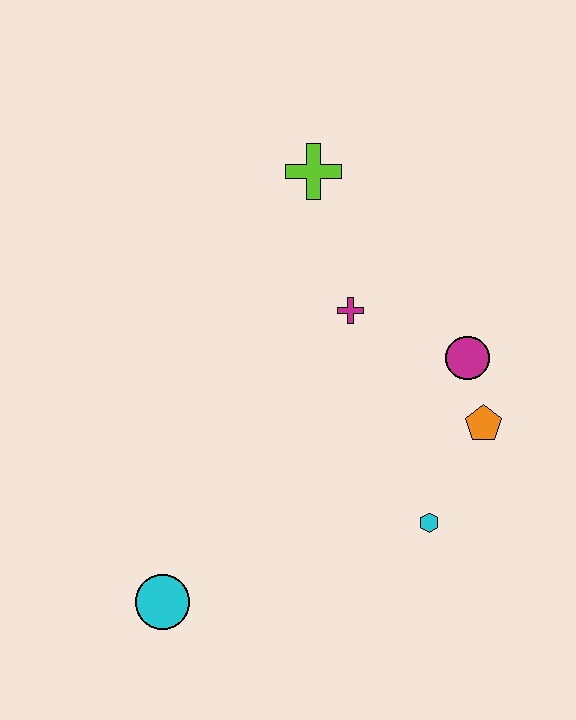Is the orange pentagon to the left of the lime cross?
No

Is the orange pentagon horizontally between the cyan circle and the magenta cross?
No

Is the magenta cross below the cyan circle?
No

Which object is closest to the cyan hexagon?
The orange pentagon is closest to the cyan hexagon.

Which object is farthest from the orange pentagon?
The cyan circle is farthest from the orange pentagon.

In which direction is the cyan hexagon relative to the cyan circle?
The cyan hexagon is to the right of the cyan circle.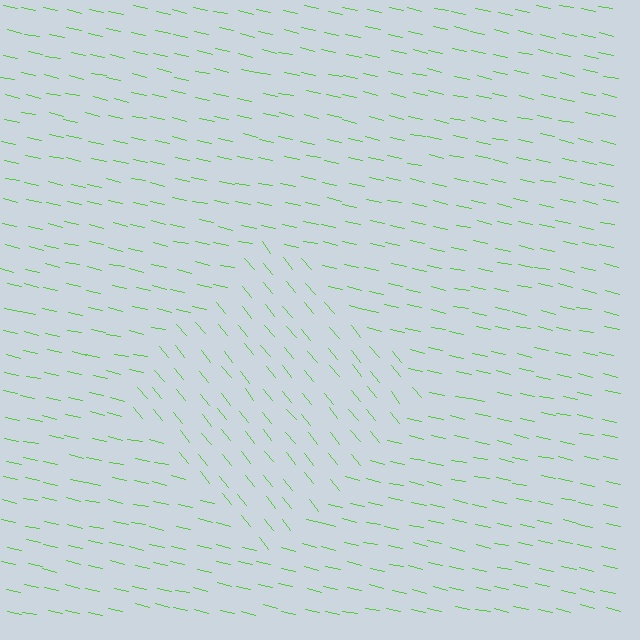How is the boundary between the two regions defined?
The boundary is defined purely by a change in line orientation (approximately 39 degrees difference). All lines are the same color and thickness.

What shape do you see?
I see a diamond.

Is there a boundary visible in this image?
Yes, there is a texture boundary formed by a change in line orientation.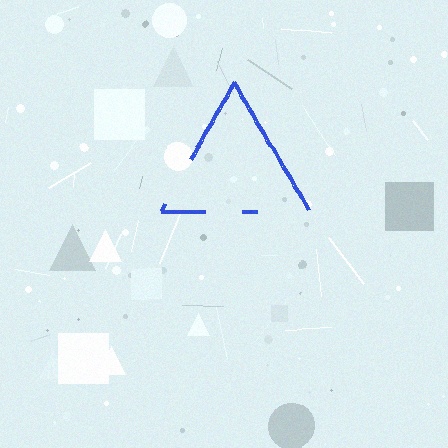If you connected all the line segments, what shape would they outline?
They would outline a triangle.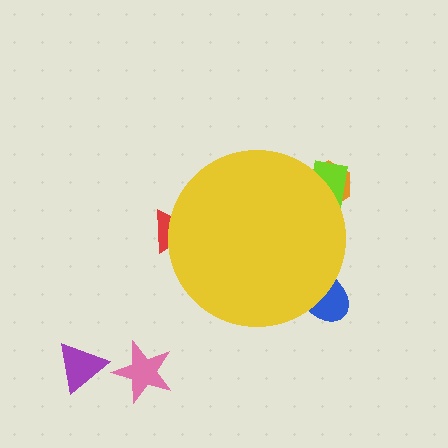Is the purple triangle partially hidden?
No, the purple triangle is fully visible.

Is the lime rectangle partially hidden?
Yes, the lime rectangle is partially hidden behind the yellow circle.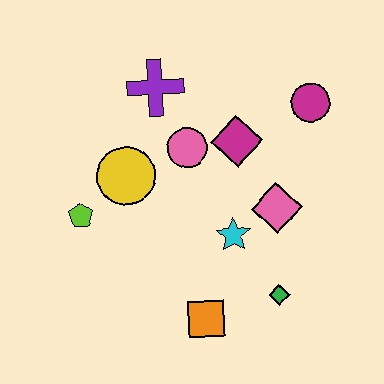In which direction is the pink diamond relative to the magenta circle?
The pink diamond is below the magenta circle.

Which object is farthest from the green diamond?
The purple cross is farthest from the green diamond.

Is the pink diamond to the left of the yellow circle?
No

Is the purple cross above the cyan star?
Yes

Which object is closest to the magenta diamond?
The pink circle is closest to the magenta diamond.